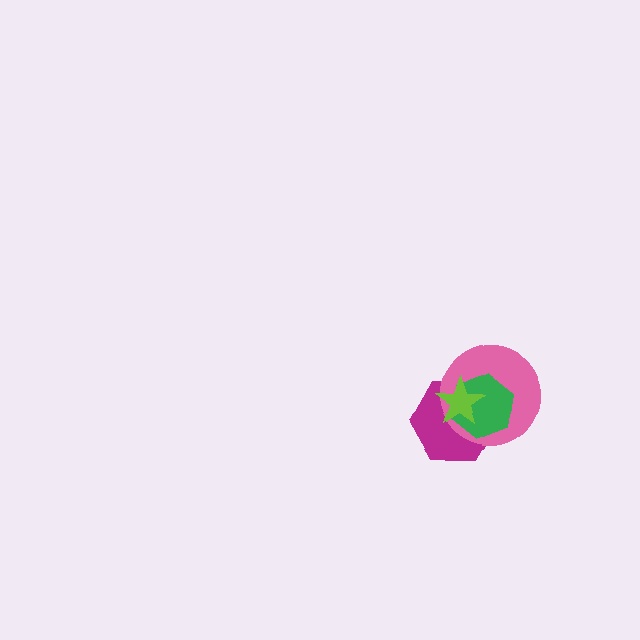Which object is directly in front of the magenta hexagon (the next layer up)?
The pink circle is directly in front of the magenta hexagon.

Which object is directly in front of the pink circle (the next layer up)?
The green hexagon is directly in front of the pink circle.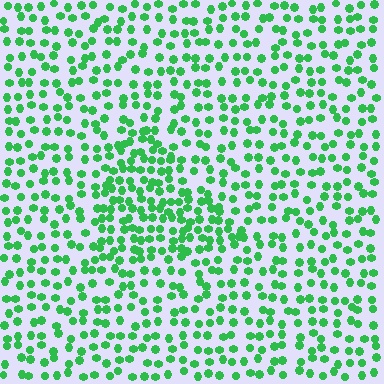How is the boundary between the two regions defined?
The boundary is defined by a change in element density (approximately 1.7x ratio). All elements are the same color, size, and shape.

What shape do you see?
I see a triangle.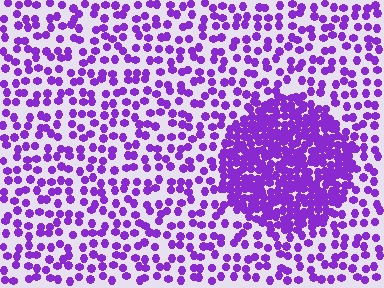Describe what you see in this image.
The image contains small purple elements arranged at two different densities. A circle-shaped region is visible where the elements are more densely packed than the surrounding area.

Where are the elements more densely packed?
The elements are more densely packed inside the circle boundary.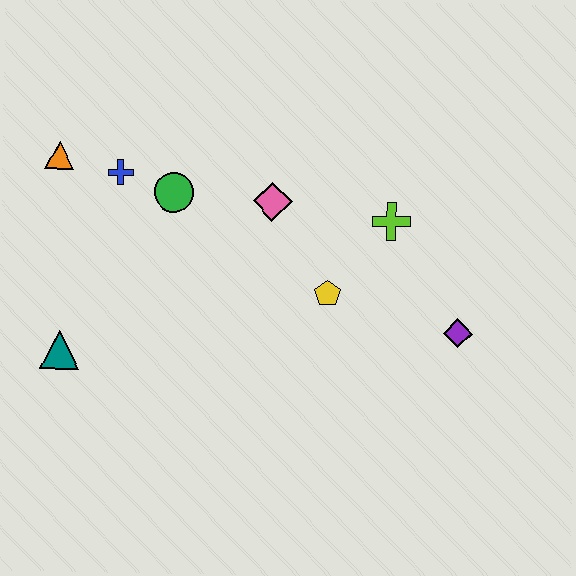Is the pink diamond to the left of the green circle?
No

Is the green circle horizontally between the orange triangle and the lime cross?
Yes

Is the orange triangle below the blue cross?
No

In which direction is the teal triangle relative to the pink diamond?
The teal triangle is to the left of the pink diamond.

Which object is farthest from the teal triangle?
The purple diamond is farthest from the teal triangle.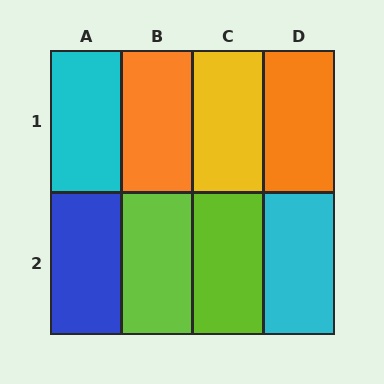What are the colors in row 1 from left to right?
Cyan, orange, yellow, orange.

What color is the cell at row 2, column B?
Lime.